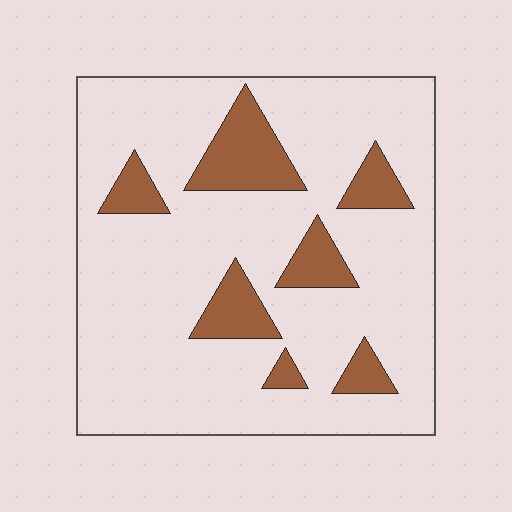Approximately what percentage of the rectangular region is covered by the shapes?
Approximately 15%.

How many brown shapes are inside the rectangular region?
7.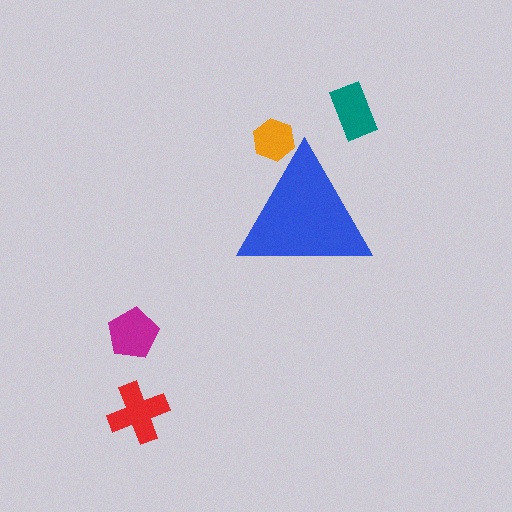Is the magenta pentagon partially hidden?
No, the magenta pentagon is fully visible.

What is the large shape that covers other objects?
A blue triangle.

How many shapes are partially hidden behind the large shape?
1 shape is partially hidden.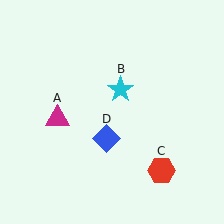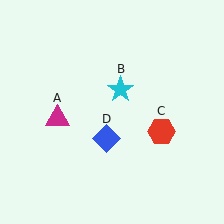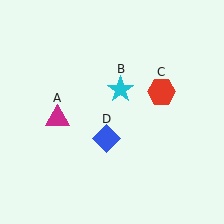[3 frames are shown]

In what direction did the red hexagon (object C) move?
The red hexagon (object C) moved up.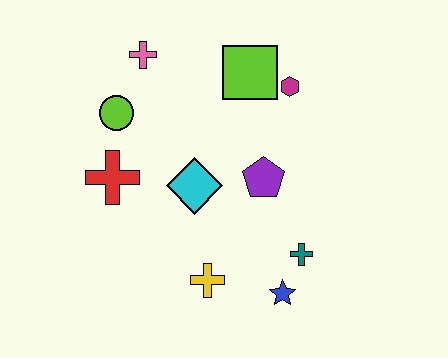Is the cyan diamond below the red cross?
Yes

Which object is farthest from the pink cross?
The blue star is farthest from the pink cross.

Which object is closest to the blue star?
The teal cross is closest to the blue star.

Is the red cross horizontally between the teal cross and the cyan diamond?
No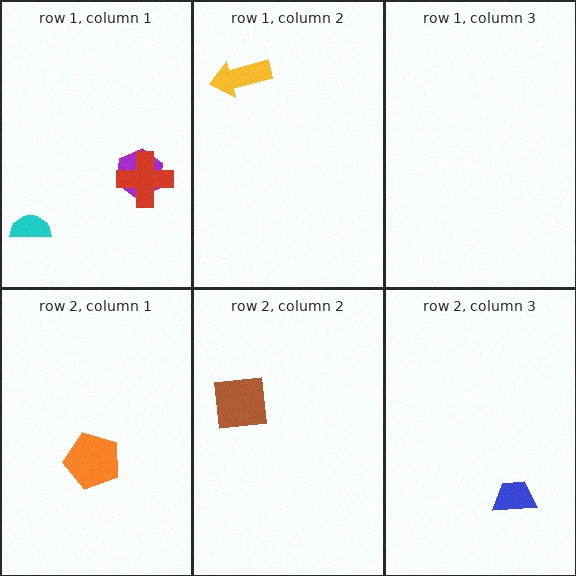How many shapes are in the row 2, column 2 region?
1.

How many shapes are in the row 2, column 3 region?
1.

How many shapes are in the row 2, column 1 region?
1.